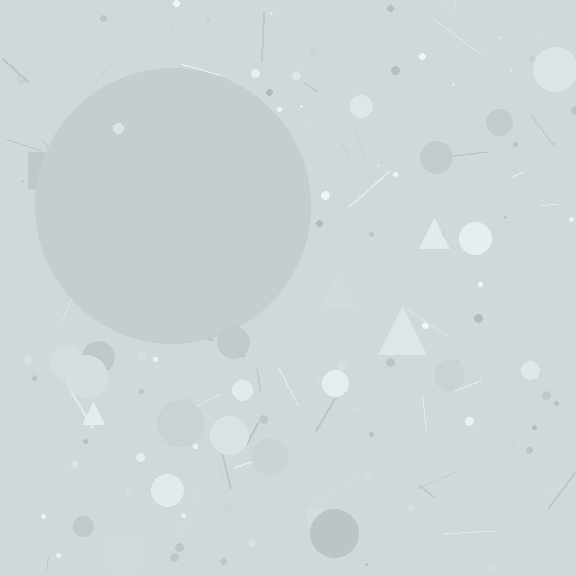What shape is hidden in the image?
A circle is hidden in the image.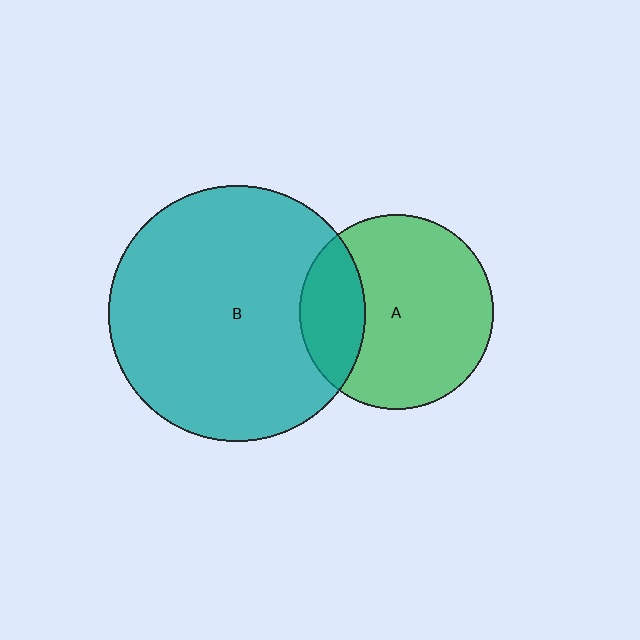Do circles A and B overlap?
Yes.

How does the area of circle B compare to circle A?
Approximately 1.7 times.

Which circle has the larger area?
Circle B (teal).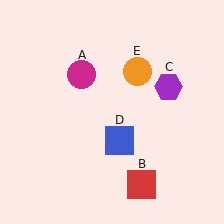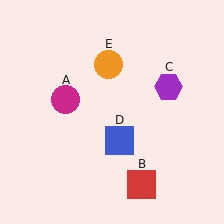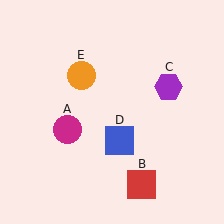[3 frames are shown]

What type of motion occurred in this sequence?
The magenta circle (object A), orange circle (object E) rotated counterclockwise around the center of the scene.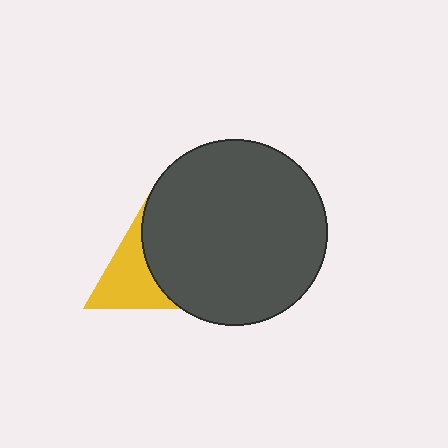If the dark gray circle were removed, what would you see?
You would see the complete yellow triangle.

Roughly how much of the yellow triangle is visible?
About half of it is visible (roughly 48%).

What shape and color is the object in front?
The object in front is a dark gray circle.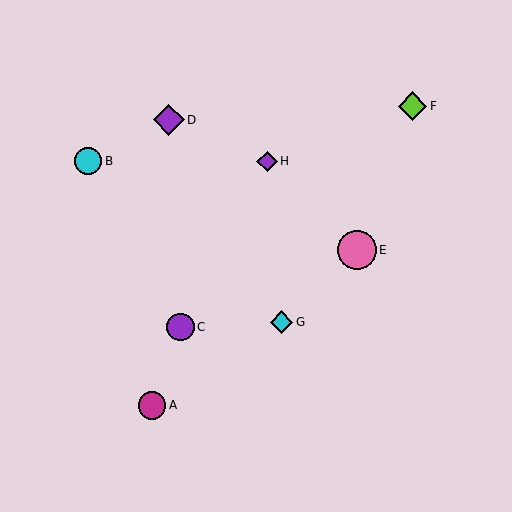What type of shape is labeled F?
Shape F is a lime diamond.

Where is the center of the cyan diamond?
The center of the cyan diamond is at (281, 322).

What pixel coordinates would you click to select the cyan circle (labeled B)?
Click at (88, 161) to select the cyan circle B.